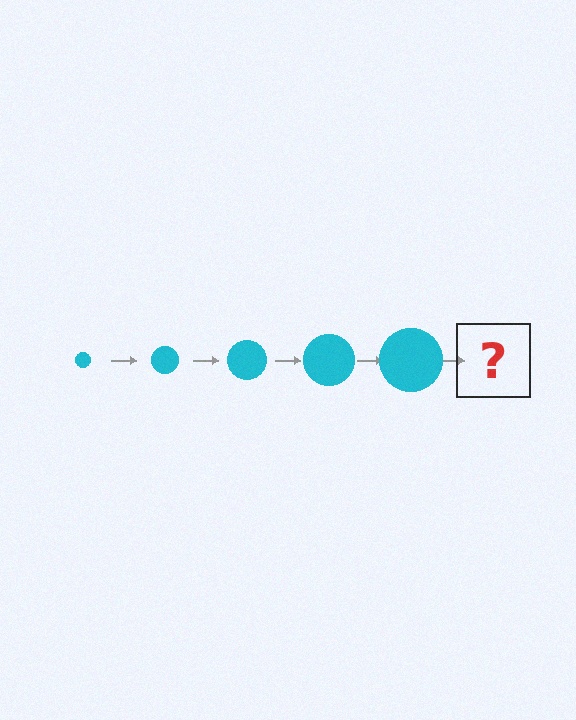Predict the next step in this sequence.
The next step is a cyan circle, larger than the previous one.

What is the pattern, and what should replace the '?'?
The pattern is that the circle gets progressively larger each step. The '?' should be a cyan circle, larger than the previous one.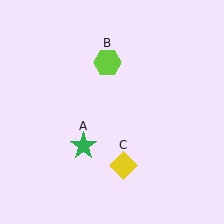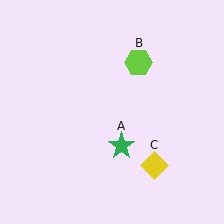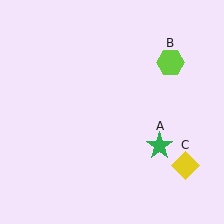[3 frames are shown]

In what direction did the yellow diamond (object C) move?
The yellow diamond (object C) moved right.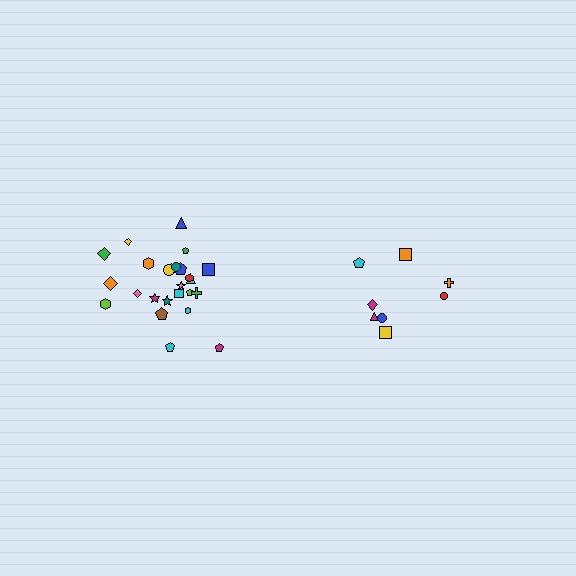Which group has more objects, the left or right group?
The left group.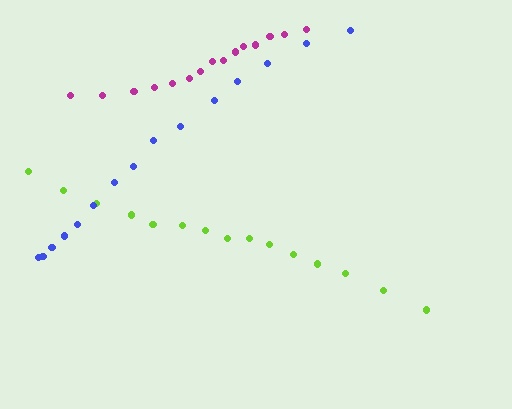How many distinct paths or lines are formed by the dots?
There are 3 distinct paths.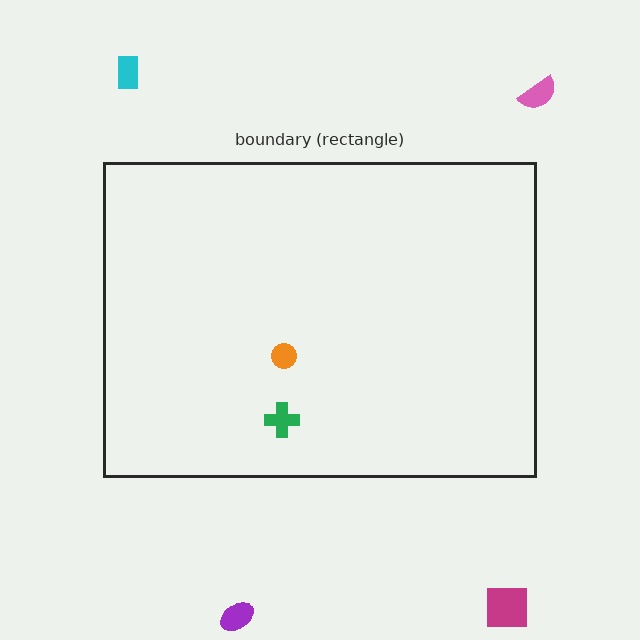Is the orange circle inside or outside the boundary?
Inside.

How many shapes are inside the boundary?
2 inside, 4 outside.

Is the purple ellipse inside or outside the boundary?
Outside.